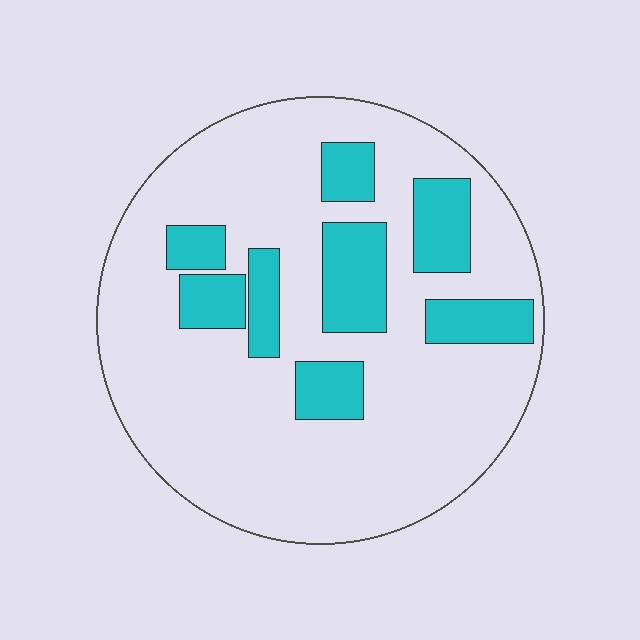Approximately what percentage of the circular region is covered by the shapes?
Approximately 20%.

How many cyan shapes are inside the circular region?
8.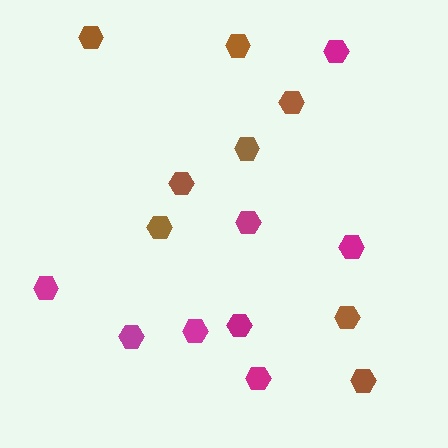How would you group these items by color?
There are 2 groups: one group of magenta hexagons (8) and one group of brown hexagons (8).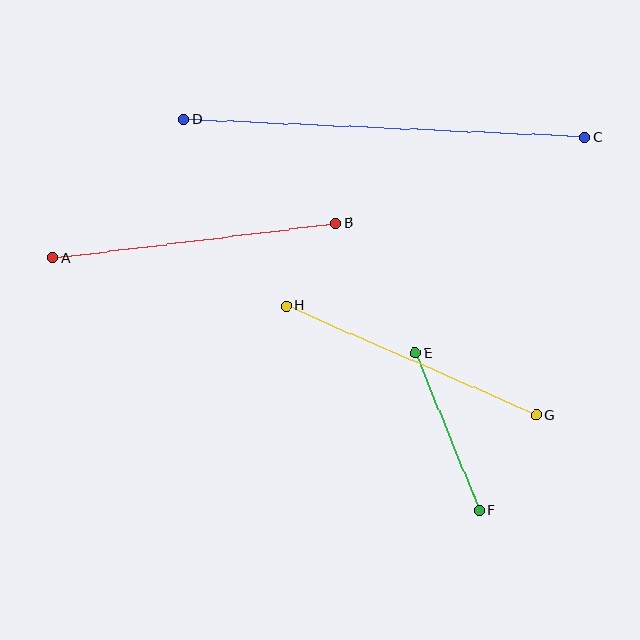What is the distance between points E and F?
The distance is approximately 170 pixels.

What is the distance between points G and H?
The distance is approximately 272 pixels.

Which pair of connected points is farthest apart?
Points C and D are farthest apart.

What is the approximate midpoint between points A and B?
The midpoint is at approximately (195, 240) pixels.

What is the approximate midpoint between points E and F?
The midpoint is at approximately (447, 432) pixels.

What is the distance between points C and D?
The distance is approximately 402 pixels.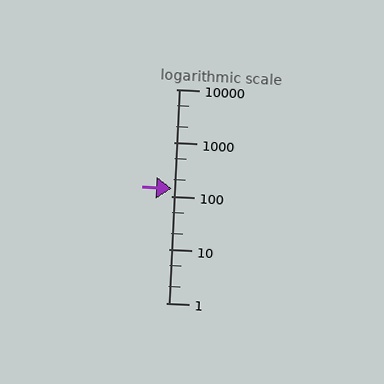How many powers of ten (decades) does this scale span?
The scale spans 4 decades, from 1 to 10000.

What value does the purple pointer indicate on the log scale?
The pointer indicates approximately 140.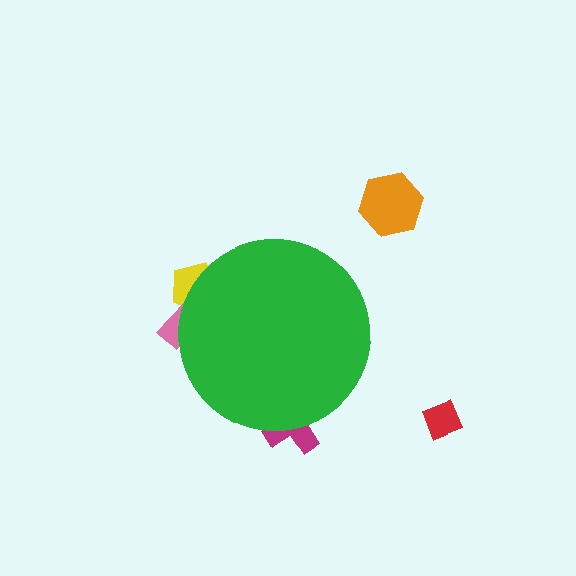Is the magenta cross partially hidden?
Yes, the magenta cross is partially hidden behind the green circle.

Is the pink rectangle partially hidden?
Yes, the pink rectangle is partially hidden behind the green circle.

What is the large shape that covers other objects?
A green circle.